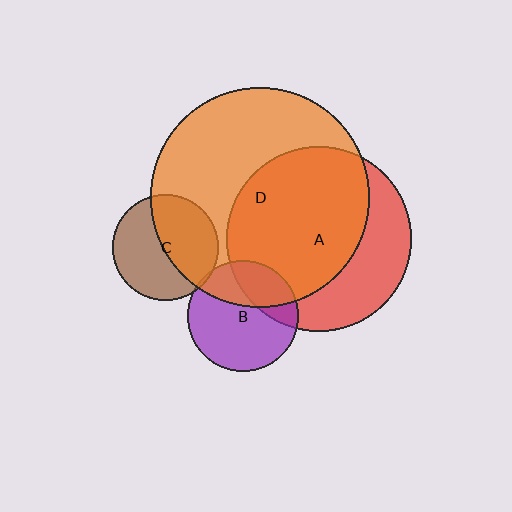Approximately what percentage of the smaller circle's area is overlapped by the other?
Approximately 35%.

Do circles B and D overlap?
Yes.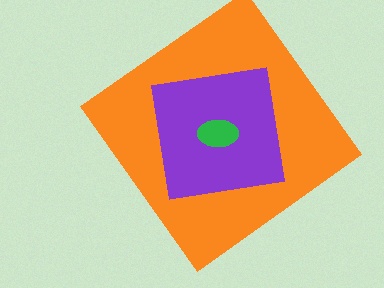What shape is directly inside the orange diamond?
The purple square.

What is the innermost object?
The green ellipse.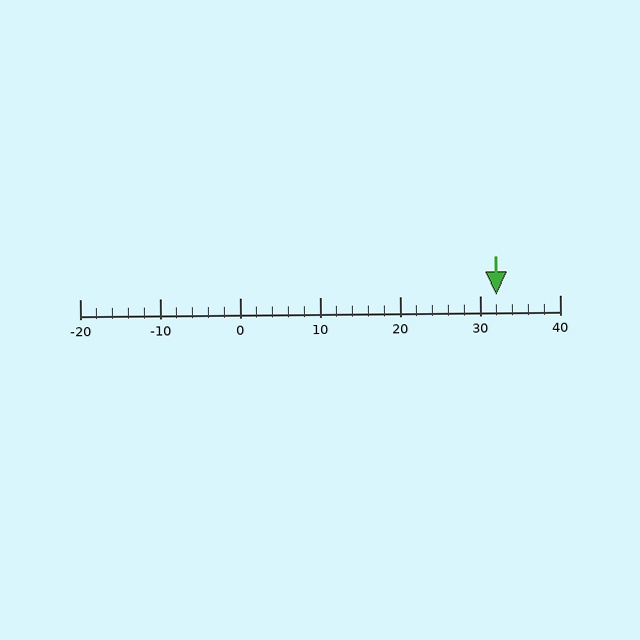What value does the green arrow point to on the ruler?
The green arrow points to approximately 32.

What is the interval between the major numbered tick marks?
The major tick marks are spaced 10 units apart.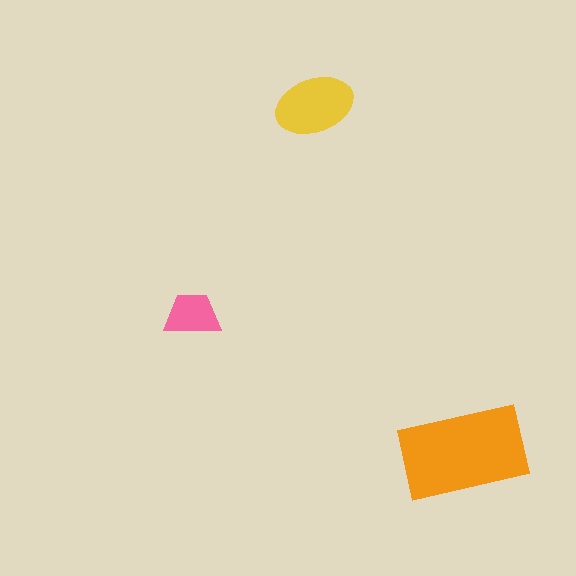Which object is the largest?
The orange rectangle.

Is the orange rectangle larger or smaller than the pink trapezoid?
Larger.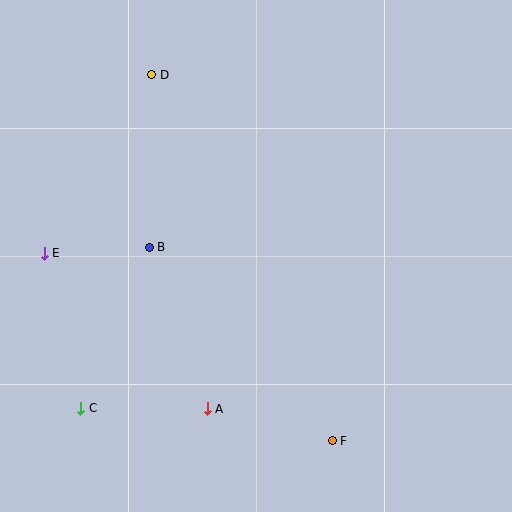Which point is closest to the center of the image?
Point B at (149, 247) is closest to the center.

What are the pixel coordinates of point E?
Point E is at (44, 253).